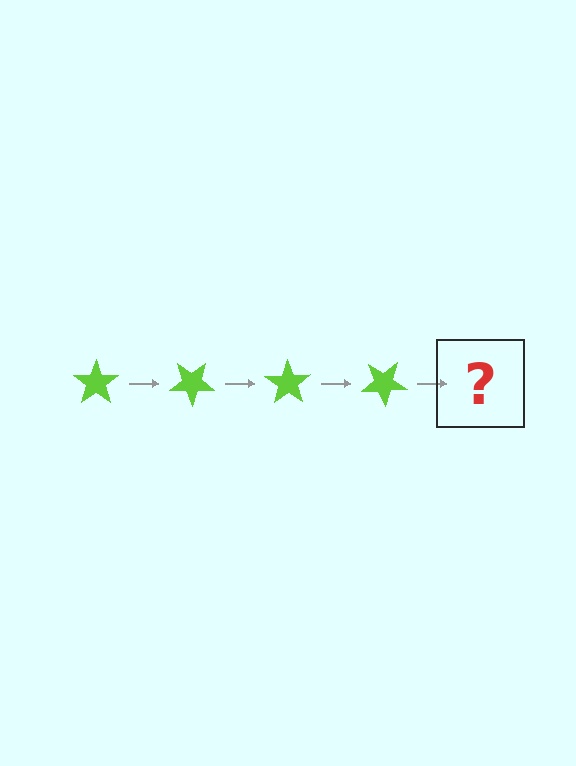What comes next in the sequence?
The next element should be a lime star rotated 140 degrees.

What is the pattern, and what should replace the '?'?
The pattern is that the star rotates 35 degrees each step. The '?' should be a lime star rotated 140 degrees.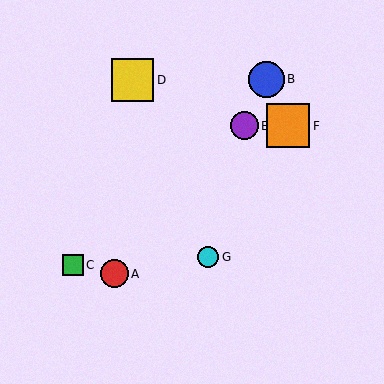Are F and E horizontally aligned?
Yes, both are at y≈126.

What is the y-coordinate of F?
Object F is at y≈126.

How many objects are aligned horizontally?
2 objects (E, F) are aligned horizontally.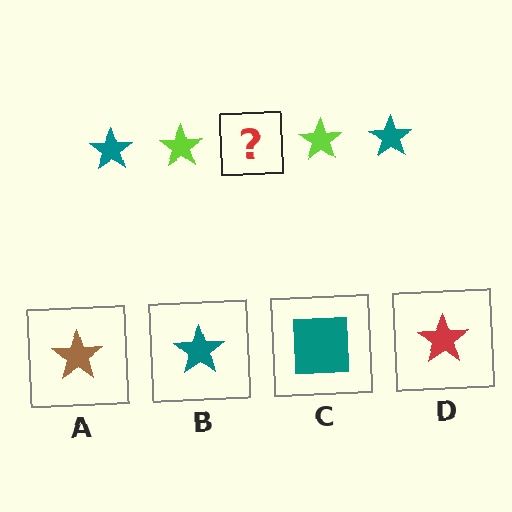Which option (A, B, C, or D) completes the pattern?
B.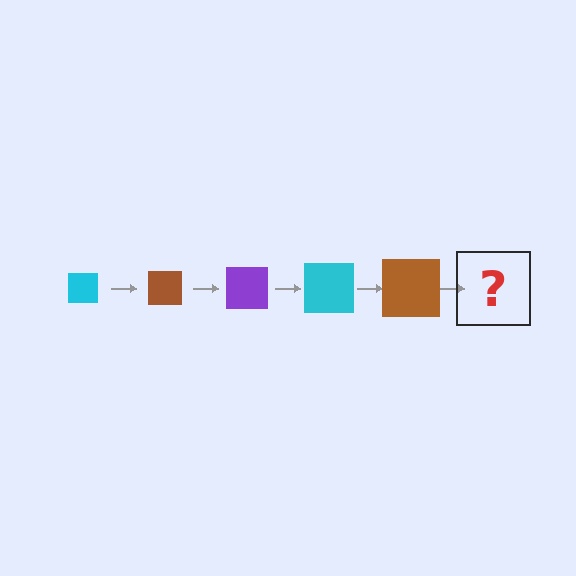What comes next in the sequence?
The next element should be a purple square, larger than the previous one.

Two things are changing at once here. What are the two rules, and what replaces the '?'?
The two rules are that the square grows larger each step and the color cycles through cyan, brown, and purple. The '?' should be a purple square, larger than the previous one.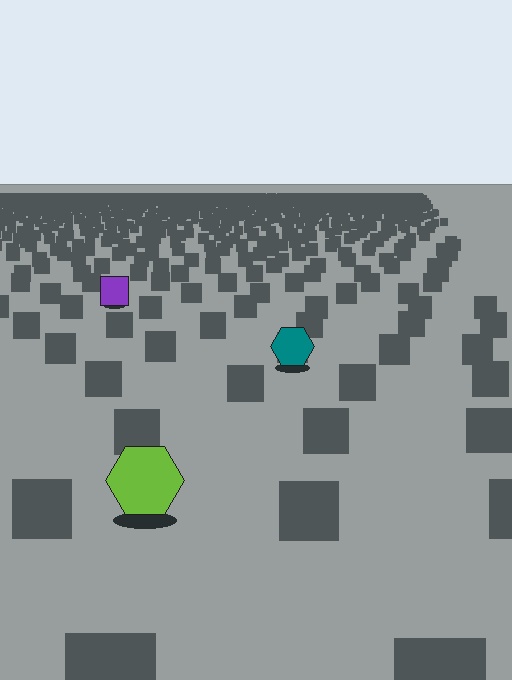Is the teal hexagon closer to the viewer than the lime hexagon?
No. The lime hexagon is closer — you can tell from the texture gradient: the ground texture is coarser near it.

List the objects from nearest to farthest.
From nearest to farthest: the lime hexagon, the teal hexagon, the purple square.